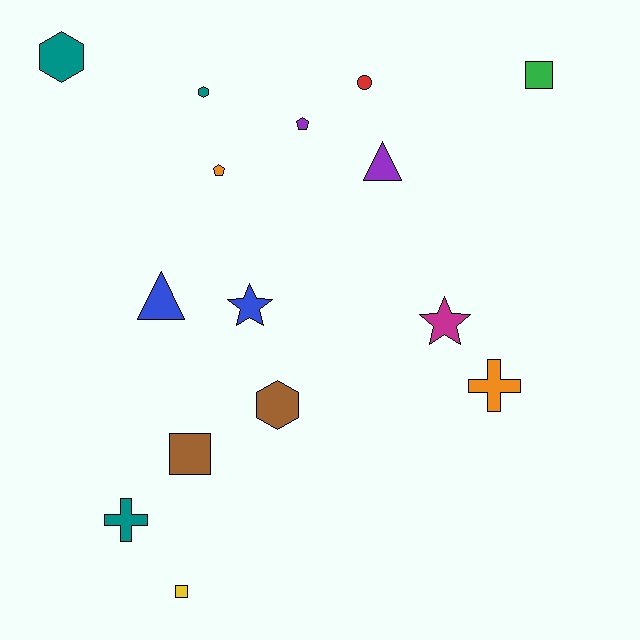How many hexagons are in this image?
There are 3 hexagons.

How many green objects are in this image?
There is 1 green object.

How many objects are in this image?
There are 15 objects.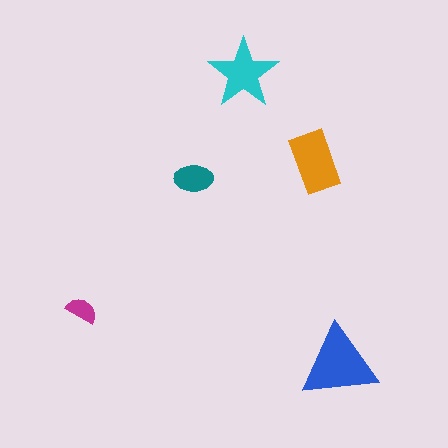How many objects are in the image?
There are 5 objects in the image.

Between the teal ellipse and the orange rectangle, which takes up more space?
The orange rectangle.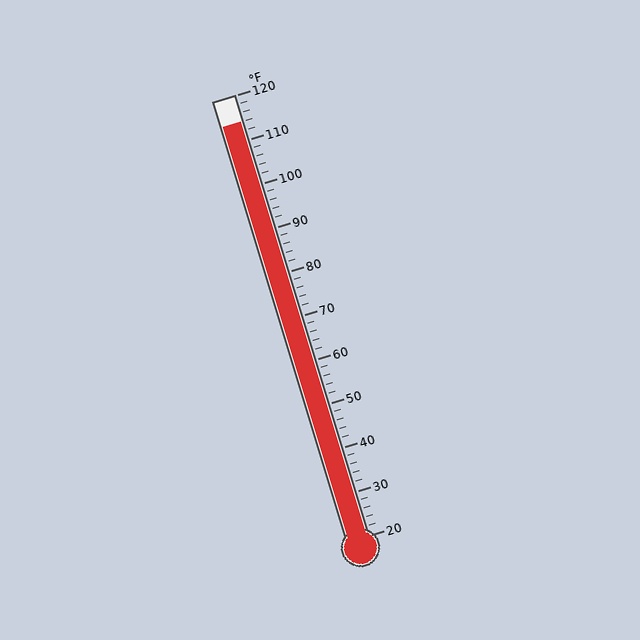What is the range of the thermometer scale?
The thermometer scale ranges from 20°F to 120°F.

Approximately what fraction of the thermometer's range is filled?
The thermometer is filled to approximately 95% of its range.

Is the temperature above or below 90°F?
The temperature is above 90°F.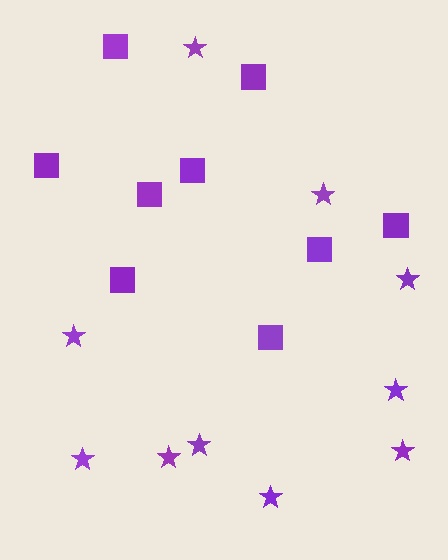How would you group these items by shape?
There are 2 groups: one group of squares (9) and one group of stars (10).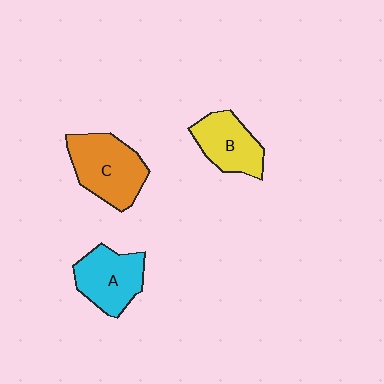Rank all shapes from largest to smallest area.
From largest to smallest: C (orange), A (cyan), B (yellow).